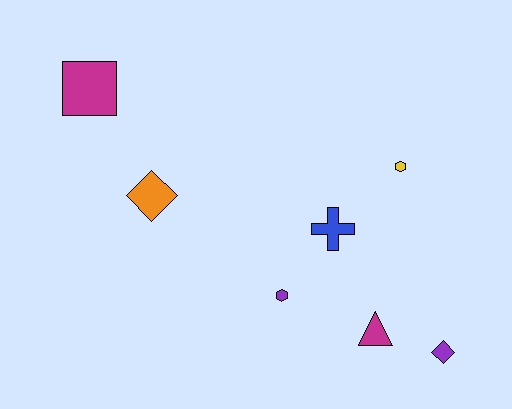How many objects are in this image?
There are 7 objects.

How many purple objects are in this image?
There are 2 purple objects.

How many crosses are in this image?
There is 1 cross.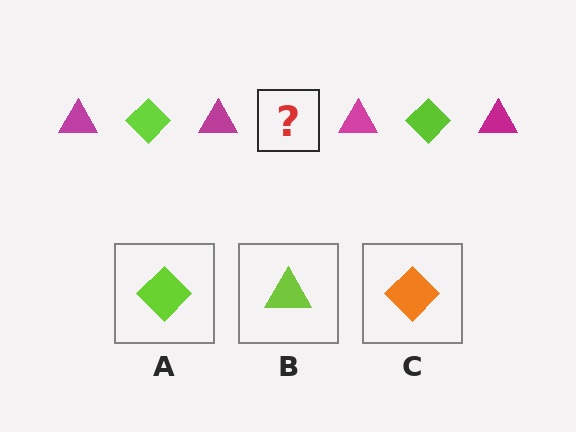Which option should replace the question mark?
Option A.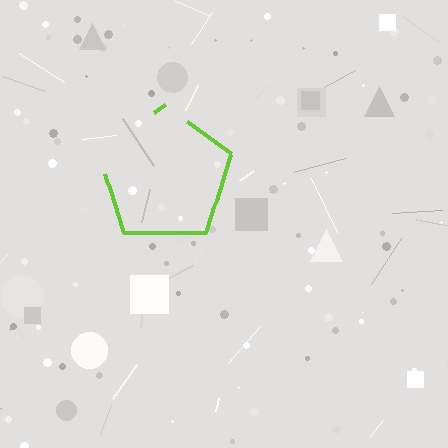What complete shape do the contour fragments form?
The contour fragments form a pentagon.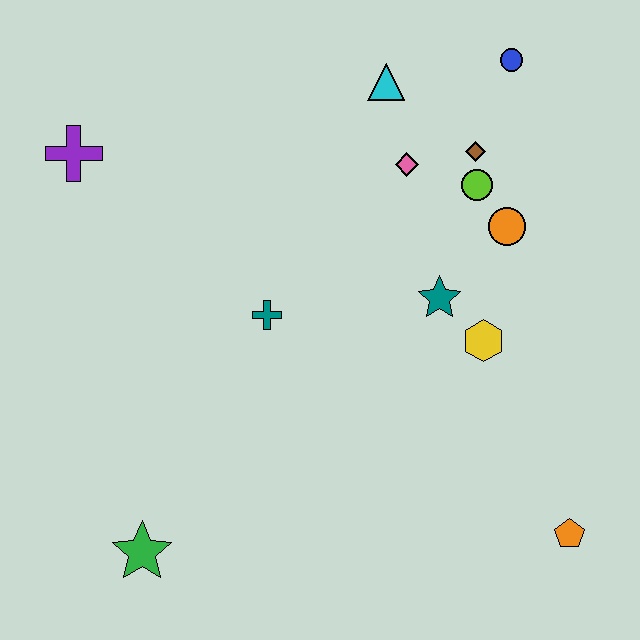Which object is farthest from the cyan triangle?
The green star is farthest from the cyan triangle.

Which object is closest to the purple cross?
The teal cross is closest to the purple cross.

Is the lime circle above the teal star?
Yes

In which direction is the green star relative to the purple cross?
The green star is below the purple cross.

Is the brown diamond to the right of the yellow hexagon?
No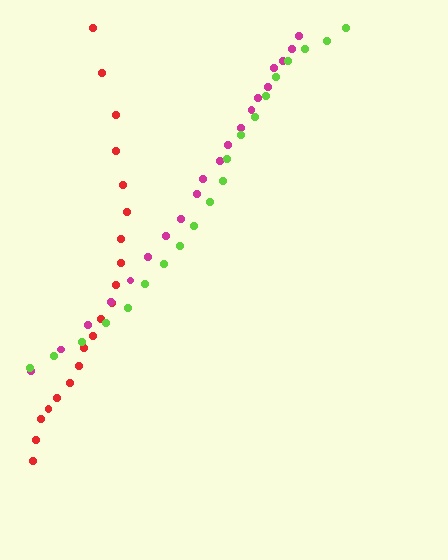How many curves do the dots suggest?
There are 3 distinct paths.